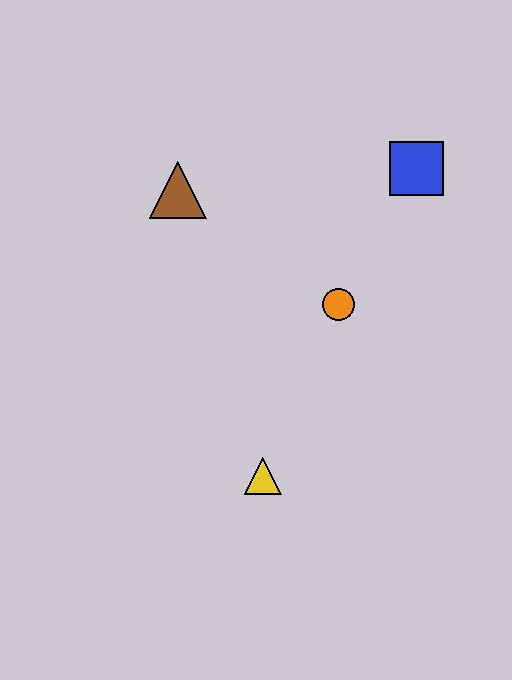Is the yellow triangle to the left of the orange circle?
Yes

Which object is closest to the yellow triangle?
The orange circle is closest to the yellow triangle.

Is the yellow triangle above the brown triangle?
No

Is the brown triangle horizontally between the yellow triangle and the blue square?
No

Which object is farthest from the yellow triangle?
The blue square is farthest from the yellow triangle.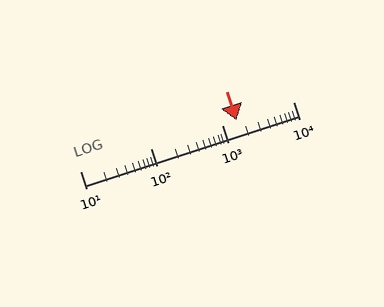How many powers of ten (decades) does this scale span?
The scale spans 3 decades, from 10 to 10000.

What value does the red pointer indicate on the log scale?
The pointer indicates approximately 1600.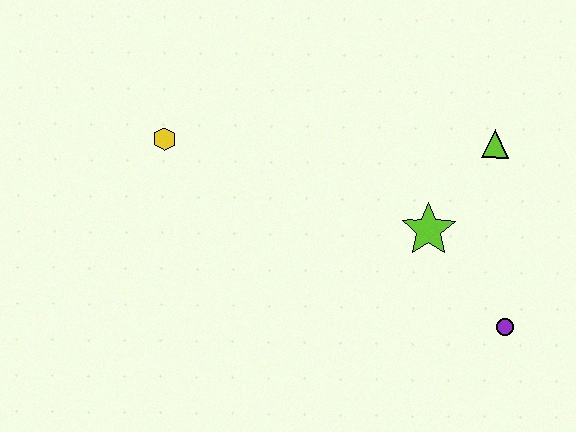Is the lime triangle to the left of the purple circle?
Yes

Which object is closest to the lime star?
The lime triangle is closest to the lime star.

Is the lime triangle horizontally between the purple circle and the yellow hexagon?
Yes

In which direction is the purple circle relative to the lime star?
The purple circle is below the lime star.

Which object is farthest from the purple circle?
The yellow hexagon is farthest from the purple circle.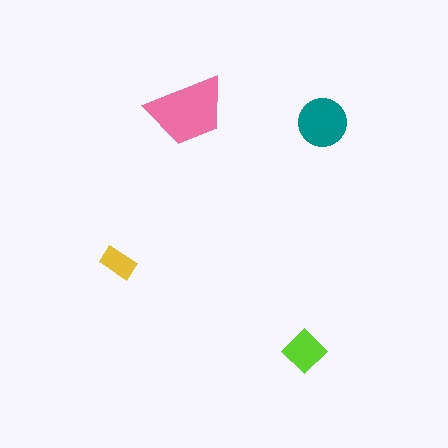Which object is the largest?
The pink trapezoid.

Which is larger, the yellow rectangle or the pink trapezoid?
The pink trapezoid.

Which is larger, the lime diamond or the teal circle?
The teal circle.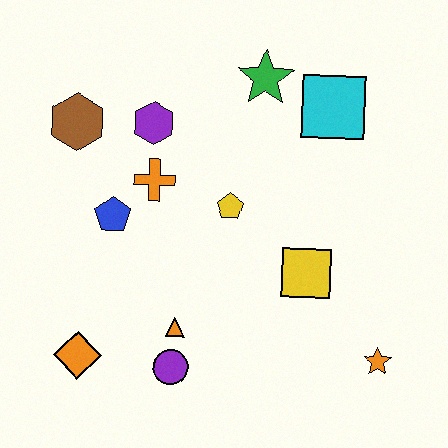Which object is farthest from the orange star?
The brown hexagon is farthest from the orange star.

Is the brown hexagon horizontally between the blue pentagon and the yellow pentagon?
No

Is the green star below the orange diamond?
No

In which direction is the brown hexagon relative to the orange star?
The brown hexagon is to the left of the orange star.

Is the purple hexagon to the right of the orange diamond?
Yes